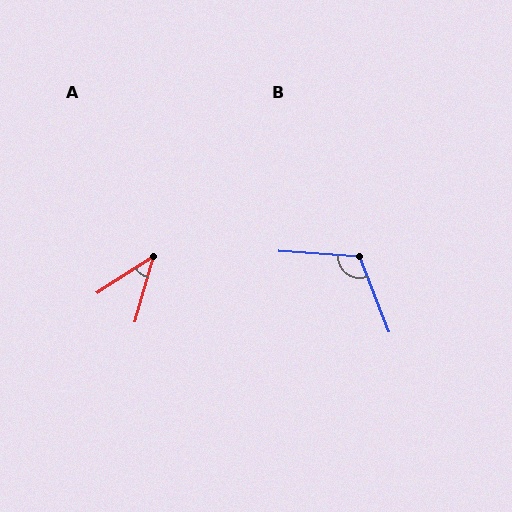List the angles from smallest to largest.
A (41°), B (116°).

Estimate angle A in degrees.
Approximately 41 degrees.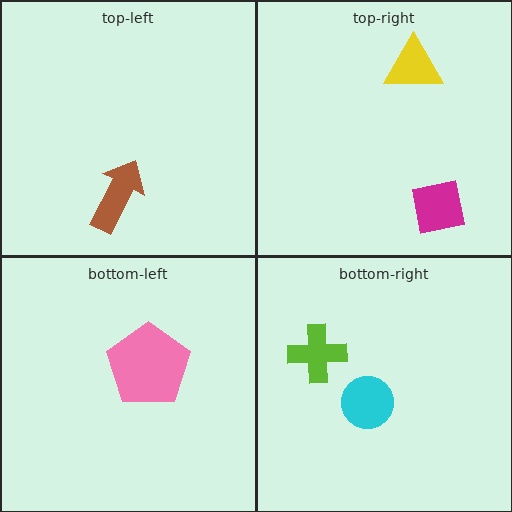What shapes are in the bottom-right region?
The lime cross, the cyan circle.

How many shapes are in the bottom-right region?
2.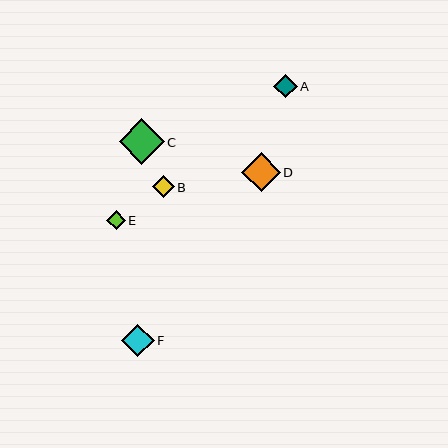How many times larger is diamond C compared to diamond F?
Diamond C is approximately 1.4 times the size of diamond F.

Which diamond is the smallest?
Diamond E is the smallest with a size of approximately 19 pixels.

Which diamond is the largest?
Diamond C is the largest with a size of approximately 45 pixels.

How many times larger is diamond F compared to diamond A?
Diamond F is approximately 1.3 times the size of diamond A.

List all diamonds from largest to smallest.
From largest to smallest: C, D, F, A, B, E.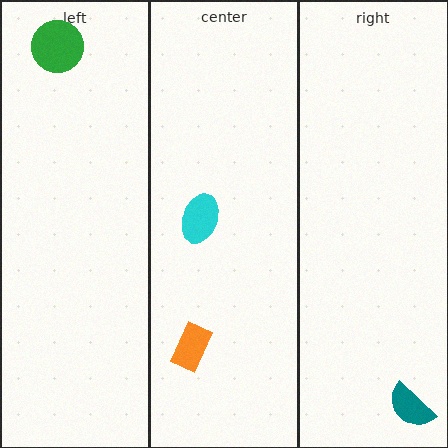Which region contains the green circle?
The left region.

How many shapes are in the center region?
2.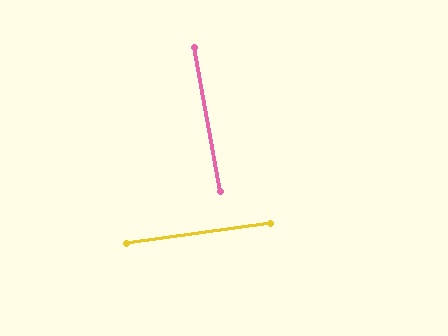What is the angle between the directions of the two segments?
Approximately 88 degrees.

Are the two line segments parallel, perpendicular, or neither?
Perpendicular — they meet at approximately 88°.